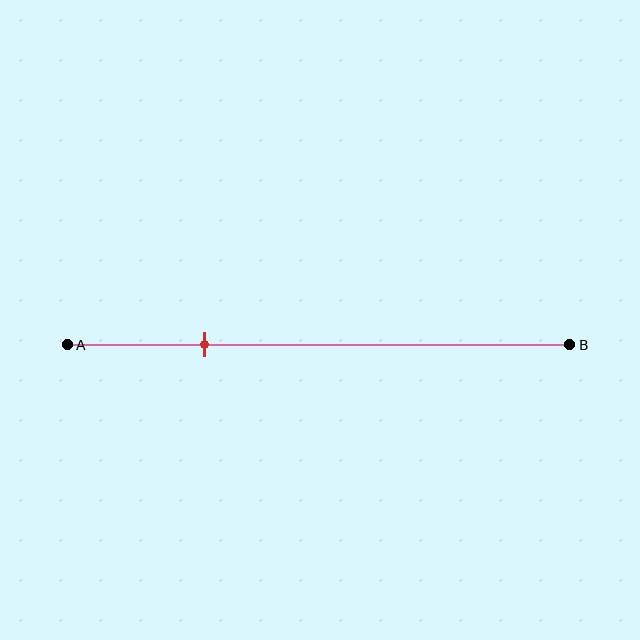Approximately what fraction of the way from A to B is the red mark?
The red mark is approximately 25% of the way from A to B.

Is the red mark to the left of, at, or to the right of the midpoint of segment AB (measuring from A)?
The red mark is to the left of the midpoint of segment AB.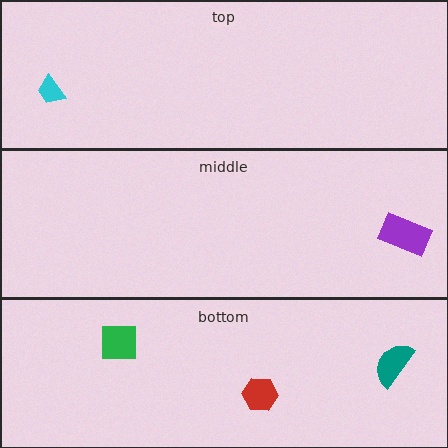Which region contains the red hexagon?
The bottom region.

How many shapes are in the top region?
1.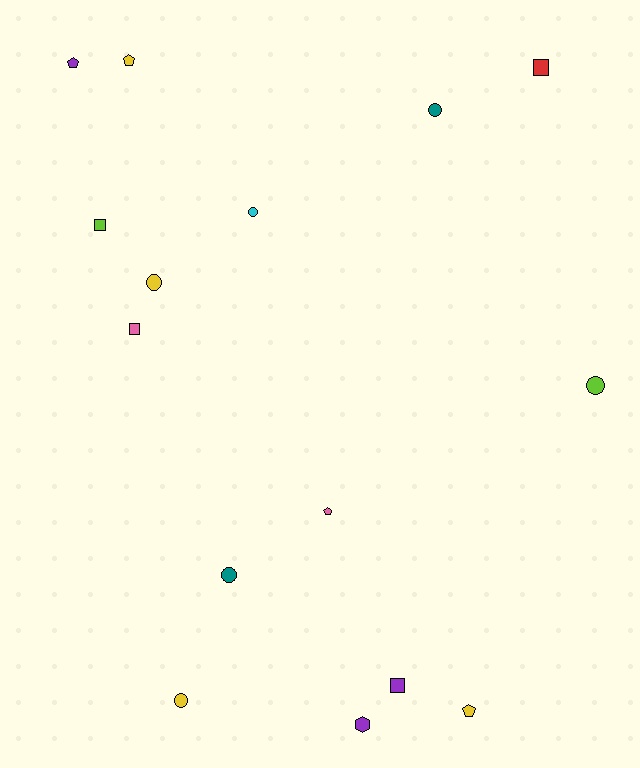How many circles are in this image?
There are 6 circles.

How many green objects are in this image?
There are no green objects.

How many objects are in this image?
There are 15 objects.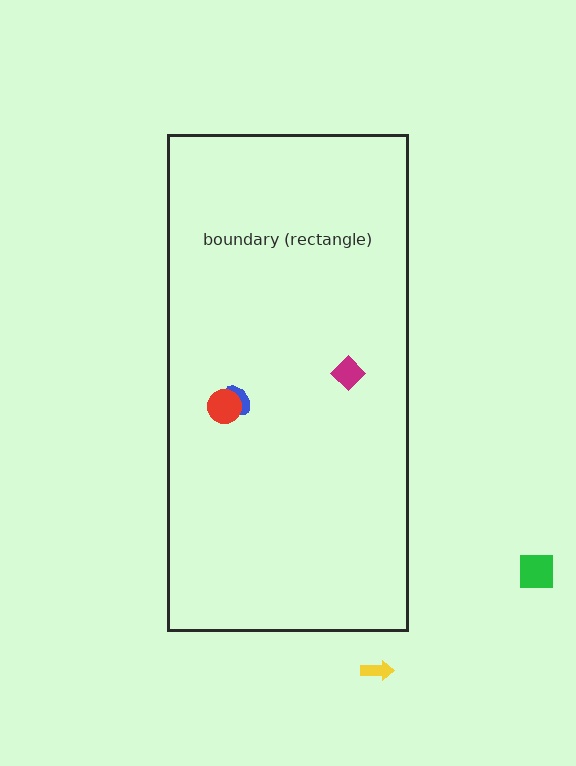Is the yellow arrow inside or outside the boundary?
Outside.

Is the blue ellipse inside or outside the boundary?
Inside.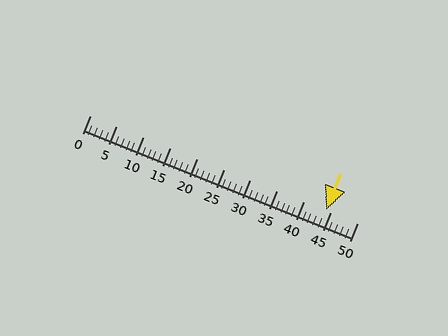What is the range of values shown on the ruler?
The ruler shows values from 0 to 50.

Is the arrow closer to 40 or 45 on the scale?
The arrow is closer to 45.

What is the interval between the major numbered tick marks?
The major tick marks are spaced 5 units apart.